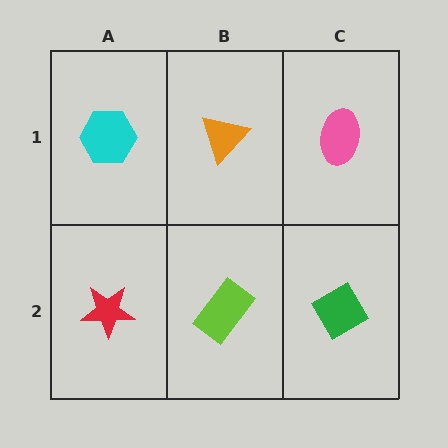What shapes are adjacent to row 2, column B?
An orange triangle (row 1, column B), a red star (row 2, column A), a green diamond (row 2, column C).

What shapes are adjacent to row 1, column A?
A red star (row 2, column A), an orange triangle (row 1, column B).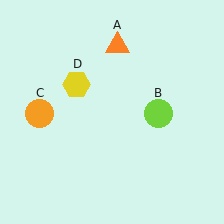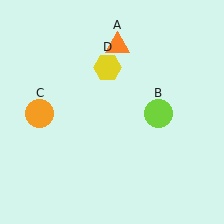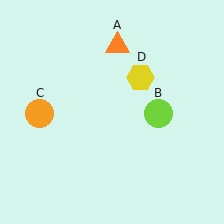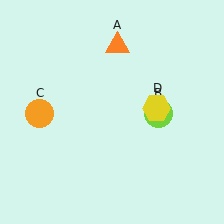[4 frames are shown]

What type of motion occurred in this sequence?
The yellow hexagon (object D) rotated clockwise around the center of the scene.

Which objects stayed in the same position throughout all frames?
Orange triangle (object A) and lime circle (object B) and orange circle (object C) remained stationary.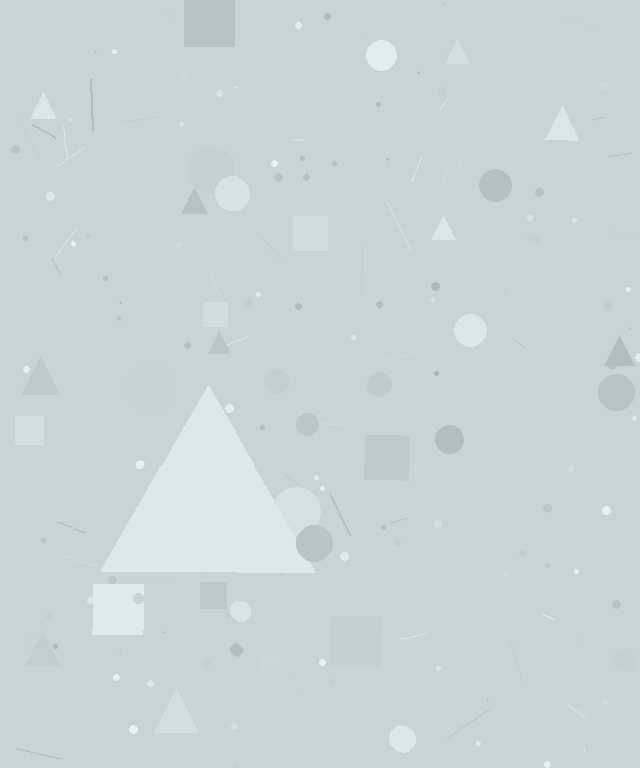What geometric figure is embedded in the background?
A triangle is embedded in the background.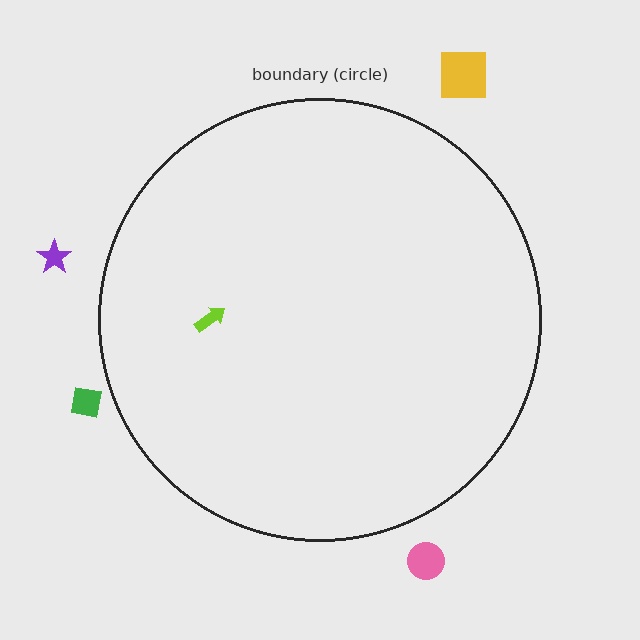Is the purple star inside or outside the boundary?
Outside.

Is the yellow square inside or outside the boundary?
Outside.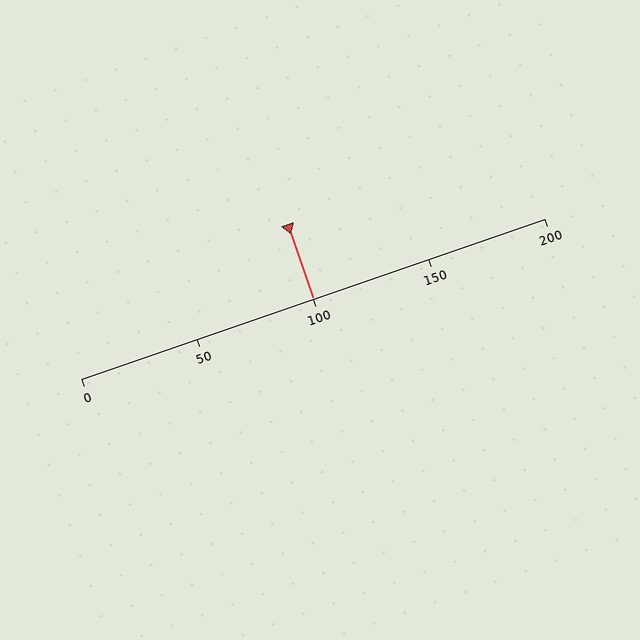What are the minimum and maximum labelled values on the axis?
The axis runs from 0 to 200.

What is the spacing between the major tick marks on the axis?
The major ticks are spaced 50 apart.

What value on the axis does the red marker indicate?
The marker indicates approximately 100.